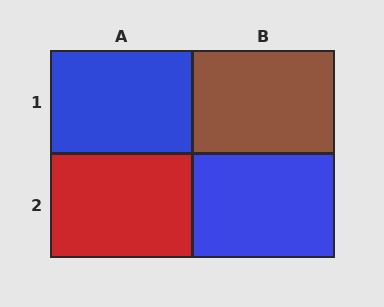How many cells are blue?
2 cells are blue.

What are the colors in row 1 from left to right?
Blue, brown.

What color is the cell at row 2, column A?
Red.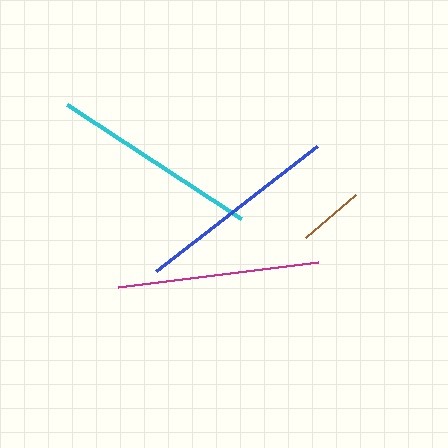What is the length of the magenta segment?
The magenta segment is approximately 201 pixels long.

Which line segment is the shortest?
The brown line is the shortest at approximately 66 pixels.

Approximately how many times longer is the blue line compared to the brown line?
The blue line is approximately 3.1 times the length of the brown line.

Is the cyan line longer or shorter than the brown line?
The cyan line is longer than the brown line.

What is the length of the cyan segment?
The cyan segment is approximately 208 pixels long.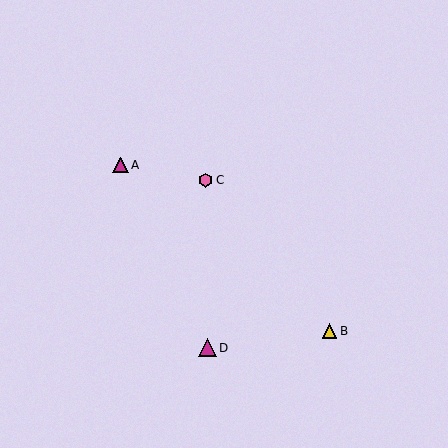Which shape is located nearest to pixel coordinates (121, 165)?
The magenta triangle (labeled A) at (120, 165) is nearest to that location.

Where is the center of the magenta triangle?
The center of the magenta triangle is at (208, 348).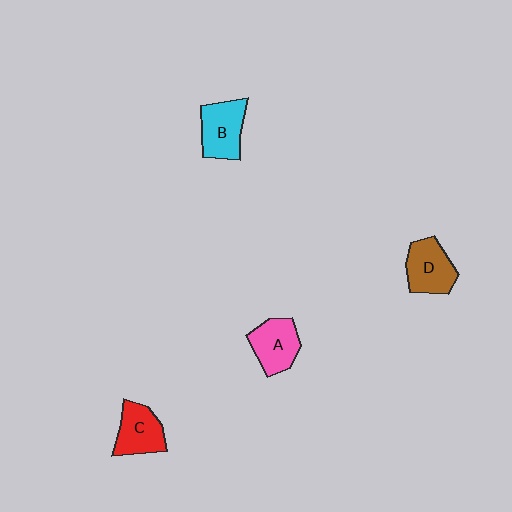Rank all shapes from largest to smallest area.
From largest to smallest: B (cyan), D (brown), A (pink), C (red).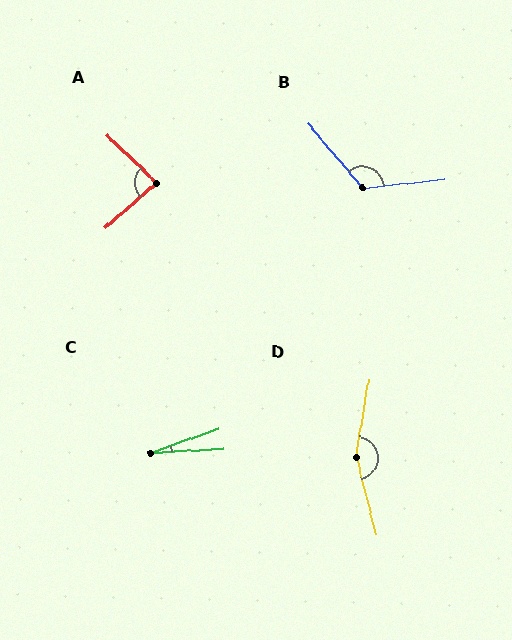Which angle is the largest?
D, at approximately 156 degrees.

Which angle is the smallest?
C, at approximately 16 degrees.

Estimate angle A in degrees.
Approximately 85 degrees.